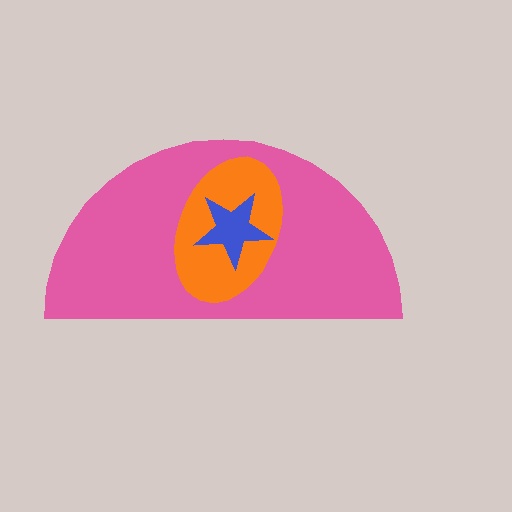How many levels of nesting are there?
3.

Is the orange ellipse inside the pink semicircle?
Yes.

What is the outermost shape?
The pink semicircle.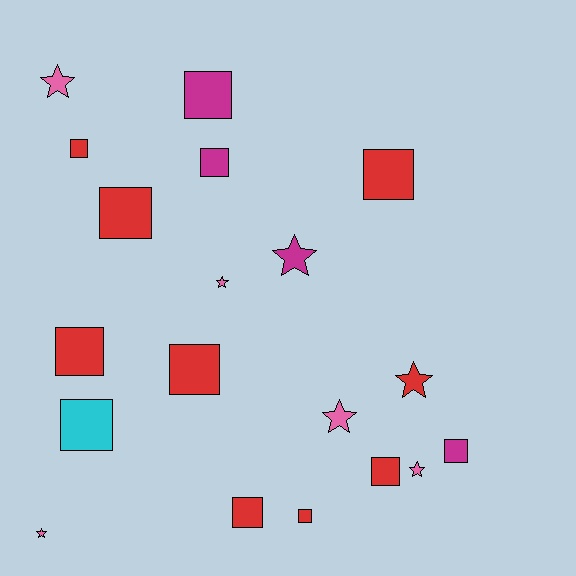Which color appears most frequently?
Red, with 9 objects.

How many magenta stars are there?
There is 1 magenta star.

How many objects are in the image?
There are 19 objects.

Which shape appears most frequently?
Square, with 12 objects.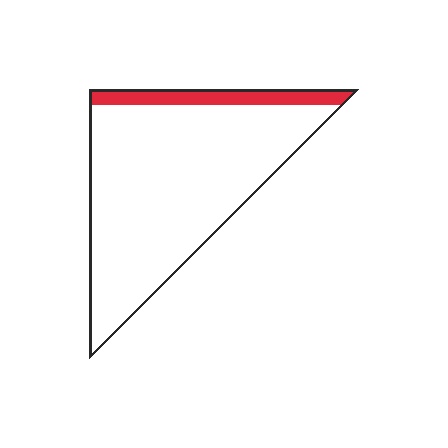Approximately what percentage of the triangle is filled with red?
Approximately 10%.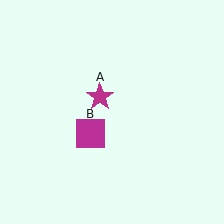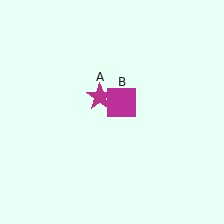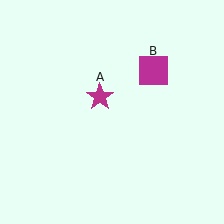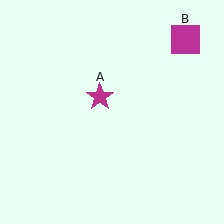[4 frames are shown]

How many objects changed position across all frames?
1 object changed position: magenta square (object B).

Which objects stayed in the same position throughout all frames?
Magenta star (object A) remained stationary.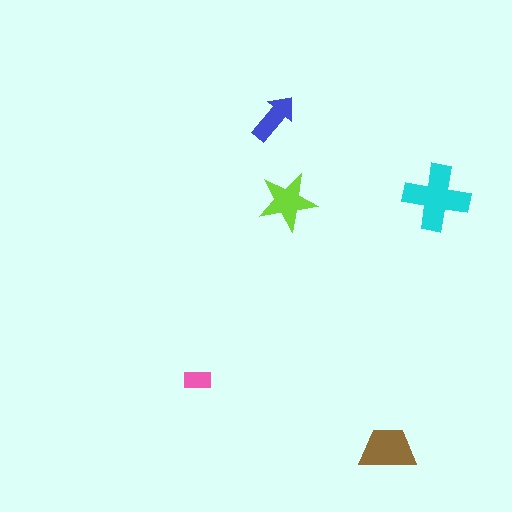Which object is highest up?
The blue arrow is topmost.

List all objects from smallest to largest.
The pink rectangle, the blue arrow, the lime star, the brown trapezoid, the cyan cross.